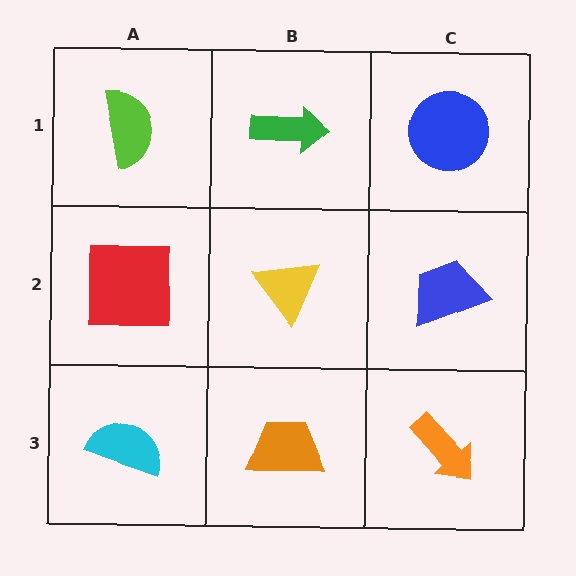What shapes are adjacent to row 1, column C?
A blue trapezoid (row 2, column C), a green arrow (row 1, column B).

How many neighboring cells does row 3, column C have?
2.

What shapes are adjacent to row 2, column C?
A blue circle (row 1, column C), an orange arrow (row 3, column C), a yellow triangle (row 2, column B).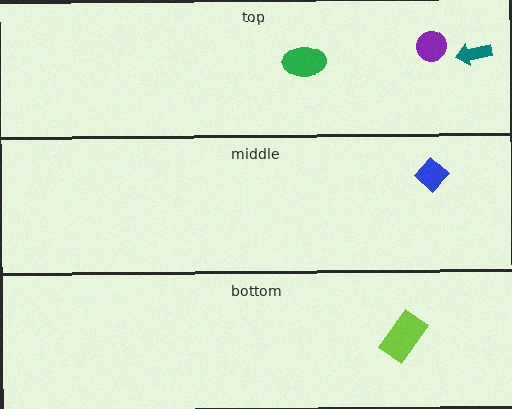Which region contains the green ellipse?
The top region.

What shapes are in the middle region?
The blue diamond.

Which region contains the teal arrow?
The top region.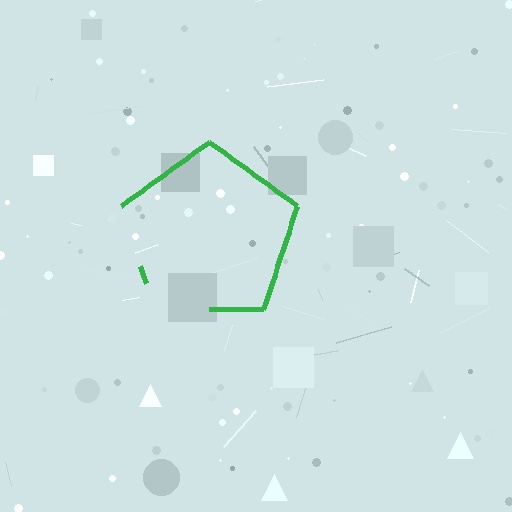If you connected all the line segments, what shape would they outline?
They would outline a pentagon.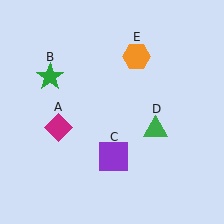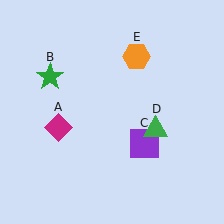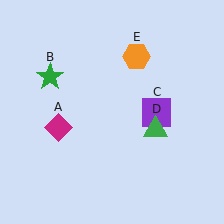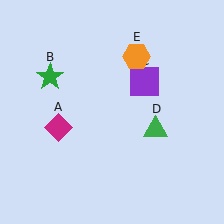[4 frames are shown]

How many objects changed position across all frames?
1 object changed position: purple square (object C).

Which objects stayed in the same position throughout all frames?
Magenta diamond (object A) and green star (object B) and green triangle (object D) and orange hexagon (object E) remained stationary.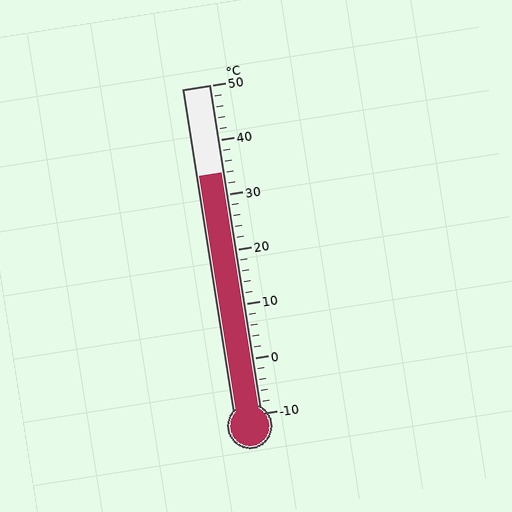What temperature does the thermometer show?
The thermometer shows approximately 34°C.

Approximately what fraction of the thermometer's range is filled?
The thermometer is filled to approximately 75% of its range.